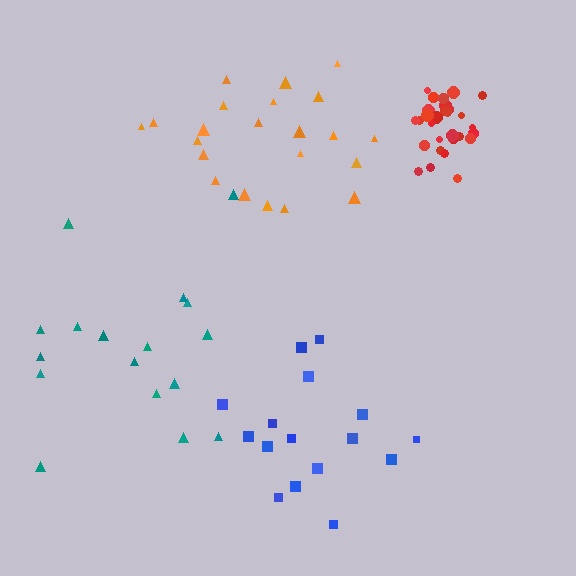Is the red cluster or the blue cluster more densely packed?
Red.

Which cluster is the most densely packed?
Red.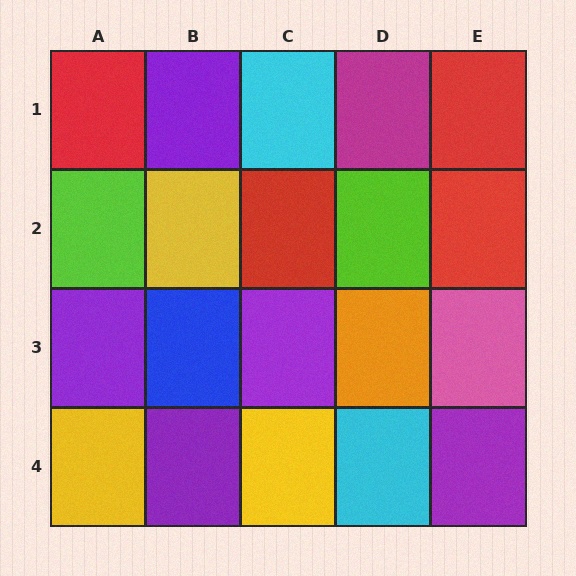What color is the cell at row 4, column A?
Yellow.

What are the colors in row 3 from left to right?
Purple, blue, purple, orange, pink.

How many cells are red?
4 cells are red.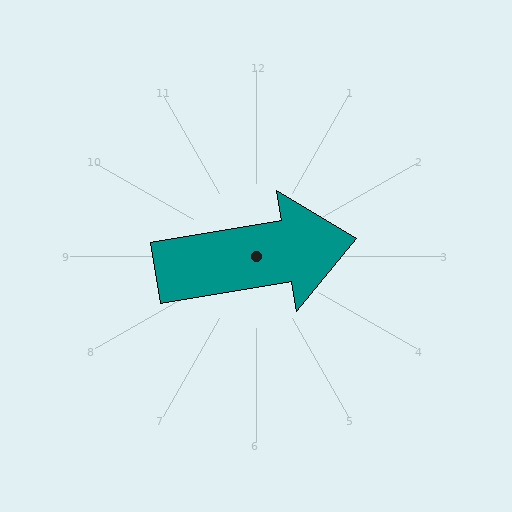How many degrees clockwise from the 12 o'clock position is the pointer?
Approximately 80 degrees.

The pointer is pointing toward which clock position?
Roughly 3 o'clock.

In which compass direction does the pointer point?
East.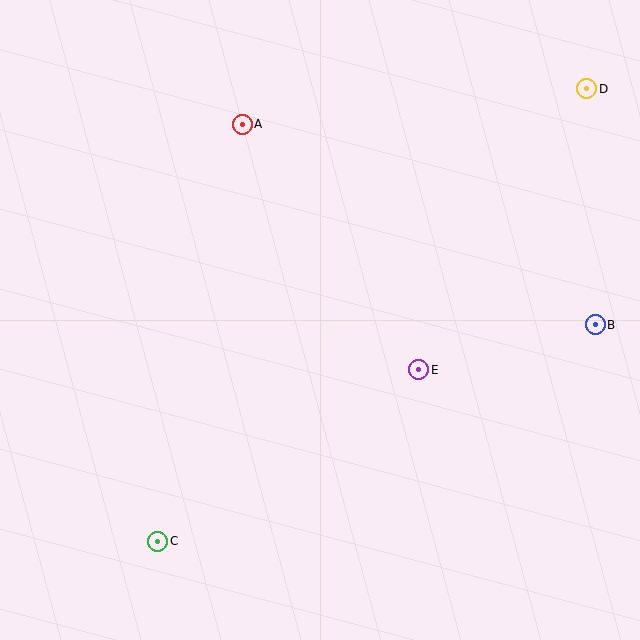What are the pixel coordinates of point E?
Point E is at (419, 370).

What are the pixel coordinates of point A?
Point A is at (242, 124).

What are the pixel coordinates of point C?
Point C is at (158, 541).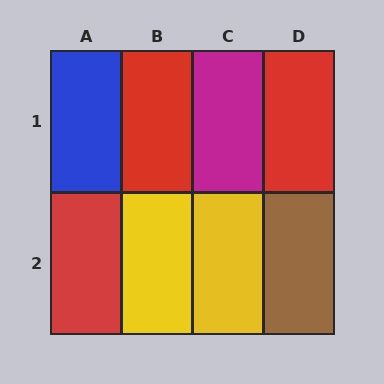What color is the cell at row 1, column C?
Magenta.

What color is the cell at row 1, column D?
Red.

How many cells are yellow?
2 cells are yellow.